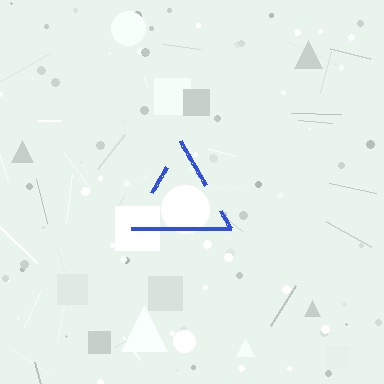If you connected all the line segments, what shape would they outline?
They would outline a triangle.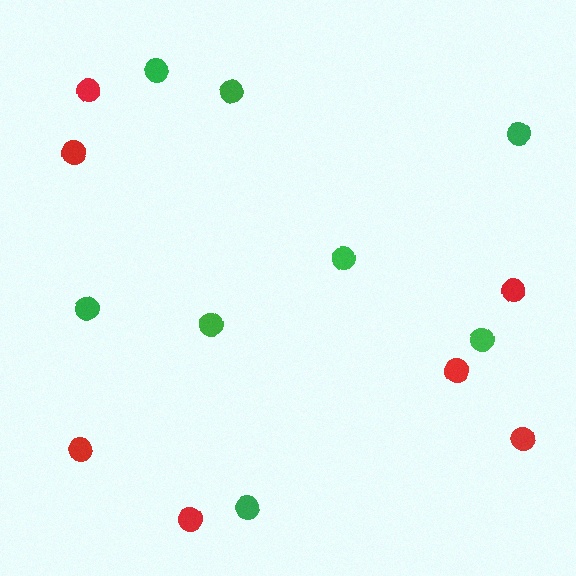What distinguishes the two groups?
There are 2 groups: one group of green circles (8) and one group of red circles (7).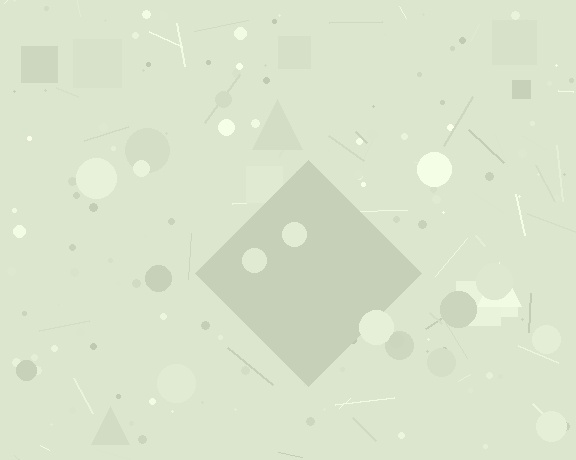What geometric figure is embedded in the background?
A diamond is embedded in the background.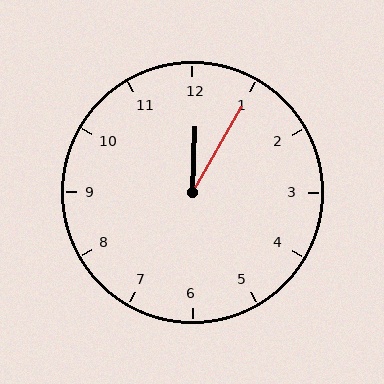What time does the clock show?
12:05.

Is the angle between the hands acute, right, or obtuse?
It is acute.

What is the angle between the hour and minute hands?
Approximately 28 degrees.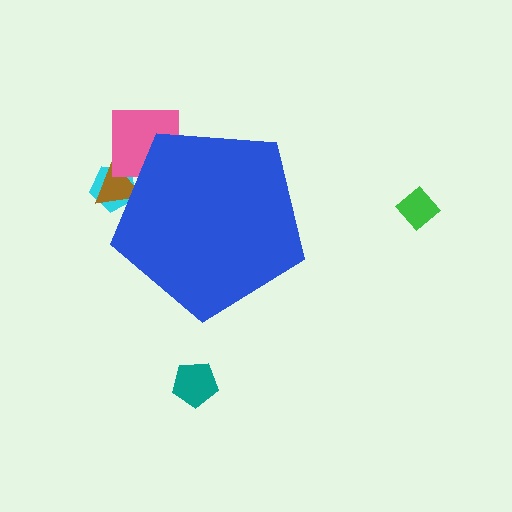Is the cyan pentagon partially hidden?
Yes, the cyan pentagon is partially hidden behind the blue pentagon.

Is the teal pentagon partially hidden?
No, the teal pentagon is fully visible.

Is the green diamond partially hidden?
No, the green diamond is fully visible.